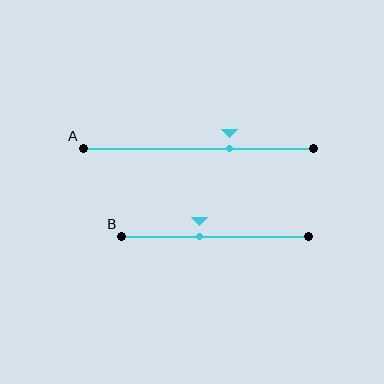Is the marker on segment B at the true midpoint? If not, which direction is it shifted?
No, the marker on segment B is shifted to the left by about 8% of the segment length.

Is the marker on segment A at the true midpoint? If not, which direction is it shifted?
No, the marker on segment A is shifted to the right by about 14% of the segment length.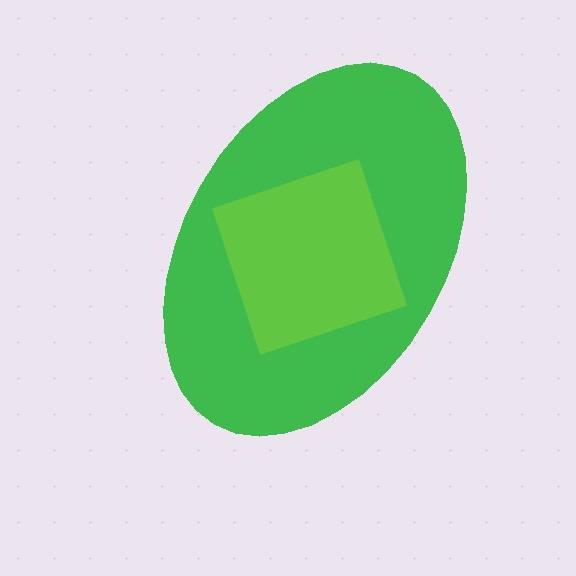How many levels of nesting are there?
2.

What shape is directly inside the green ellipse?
The lime diamond.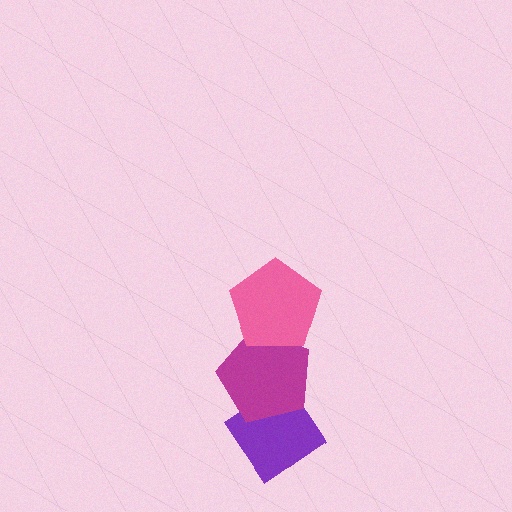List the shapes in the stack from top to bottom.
From top to bottom: the pink pentagon, the magenta pentagon, the purple diamond.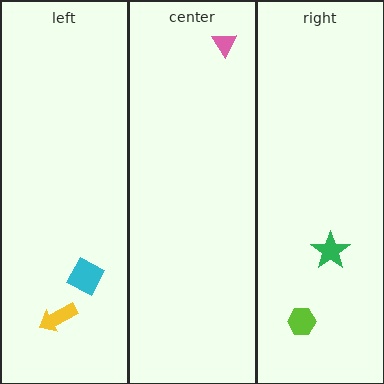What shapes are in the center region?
The pink triangle.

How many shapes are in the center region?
1.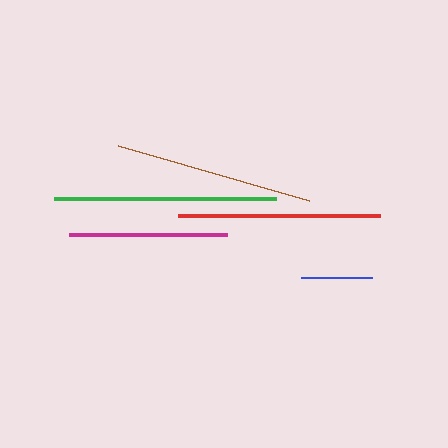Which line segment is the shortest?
The blue line is the shortest at approximately 71 pixels.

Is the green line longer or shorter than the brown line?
The green line is longer than the brown line.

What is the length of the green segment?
The green segment is approximately 222 pixels long.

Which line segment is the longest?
The green line is the longest at approximately 222 pixels.